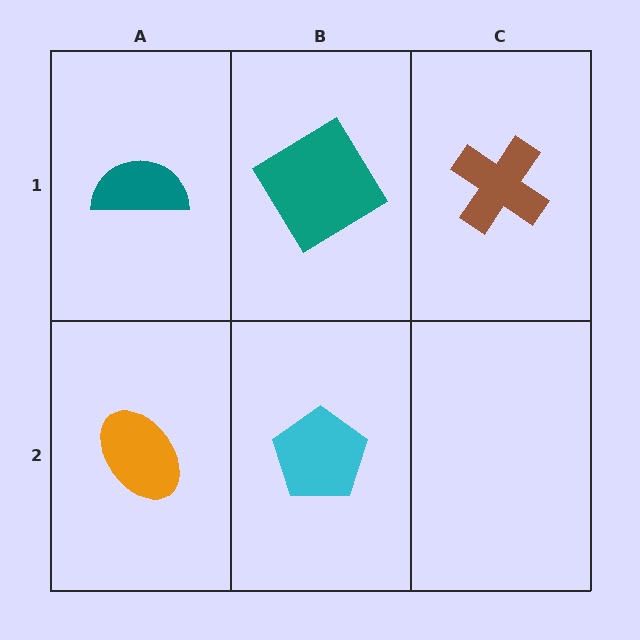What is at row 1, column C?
A brown cross.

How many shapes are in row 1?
3 shapes.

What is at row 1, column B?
A teal diamond.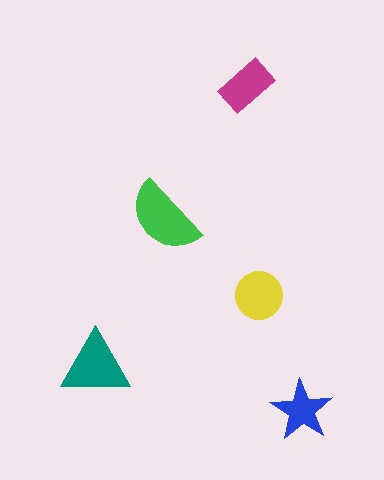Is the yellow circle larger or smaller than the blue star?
Larger.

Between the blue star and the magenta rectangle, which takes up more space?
The magenta rectangle.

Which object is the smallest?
The blue star.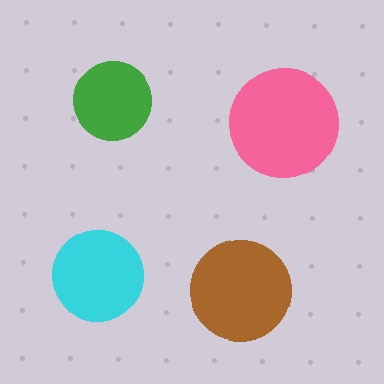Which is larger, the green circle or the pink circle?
The pink one.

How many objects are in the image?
There are 4 objects in the image.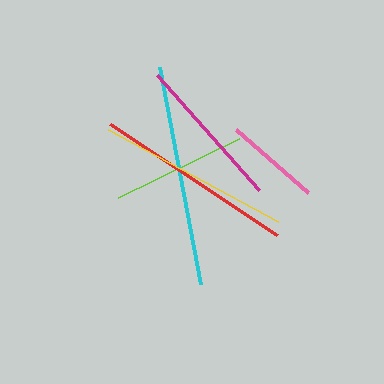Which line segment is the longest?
The cyan line is the longest at approximately 221 pixels.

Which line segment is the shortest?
The pink line is the shortest at approximately 96 pixels.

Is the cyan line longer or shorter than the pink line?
The cyan line is longer than the pink line.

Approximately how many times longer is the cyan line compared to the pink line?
The cyan line is approximately 2.3 times the length of the pink line.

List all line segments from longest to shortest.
From longest to shortest: cyan, red, yellow, magenta, lime, pink.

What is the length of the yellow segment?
The yellow segment is approximately 193 pixels long.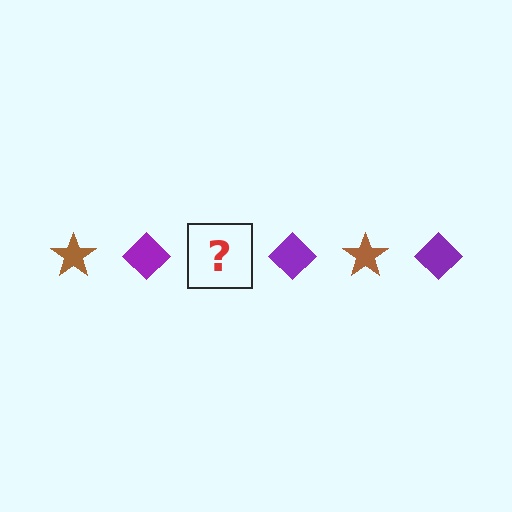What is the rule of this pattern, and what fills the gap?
The rule is that the pattern alternates between brown star and purple diamond. The gap should be filled with a brown star.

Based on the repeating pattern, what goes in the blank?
The blank should be a brown star.